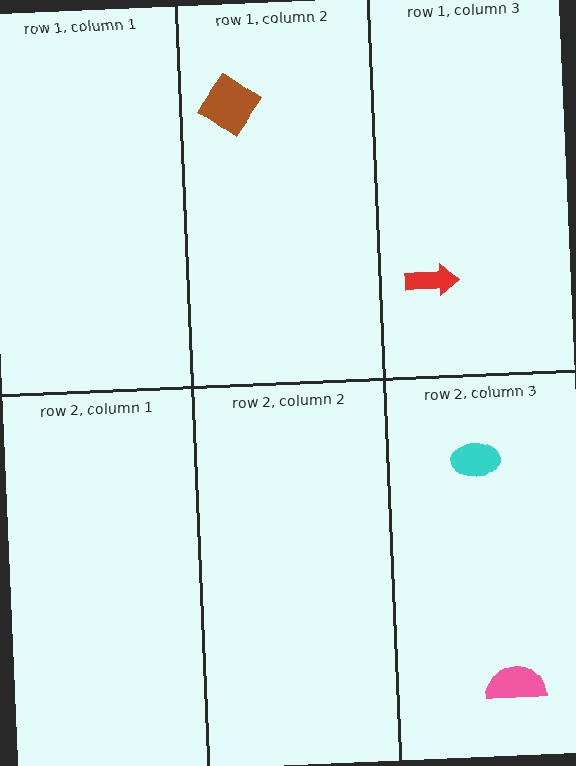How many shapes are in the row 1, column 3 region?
1.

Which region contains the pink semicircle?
The row 2, column 3 region.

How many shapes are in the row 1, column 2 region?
1.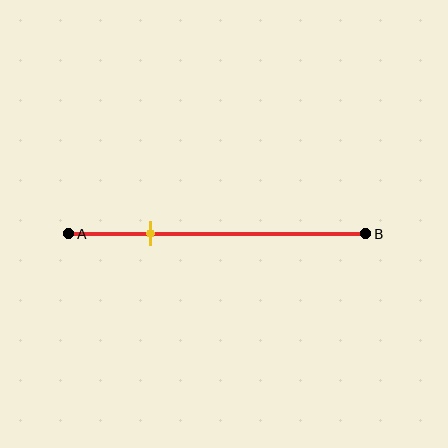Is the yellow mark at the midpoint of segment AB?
No, the mark is at about 30% from A, not at the 50% midpoint.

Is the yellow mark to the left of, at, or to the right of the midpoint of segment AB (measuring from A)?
The yellow mark is to the left of the midpoint of segment AB.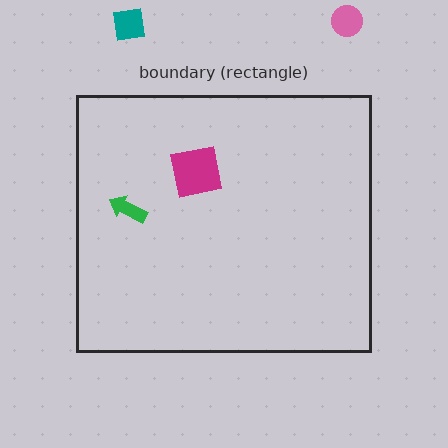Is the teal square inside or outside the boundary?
Outside.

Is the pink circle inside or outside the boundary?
Outside.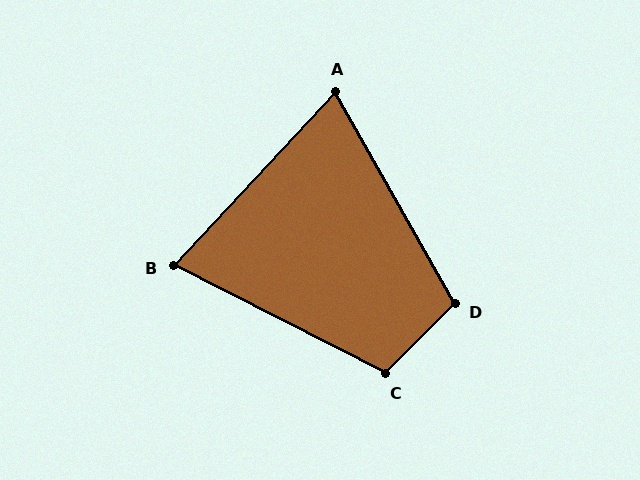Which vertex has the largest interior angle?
C, at approximately 107 degrees.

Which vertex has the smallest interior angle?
A, at approximately 73 degrees.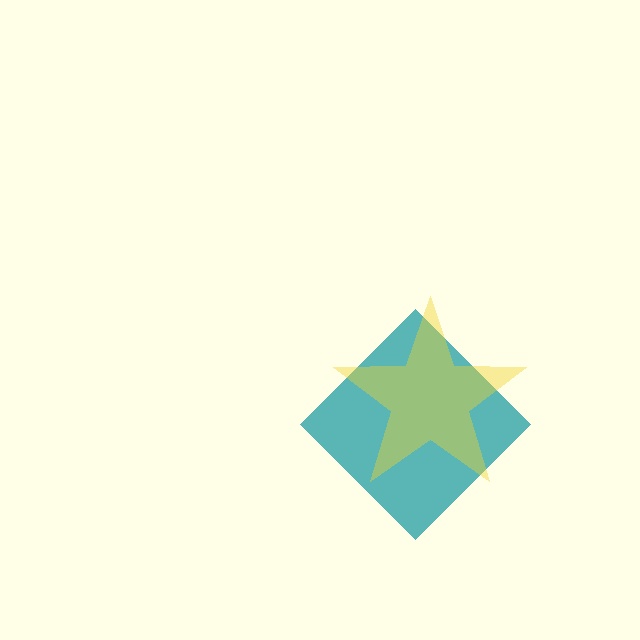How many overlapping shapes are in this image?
There are 2 overlapping shapes in the image.